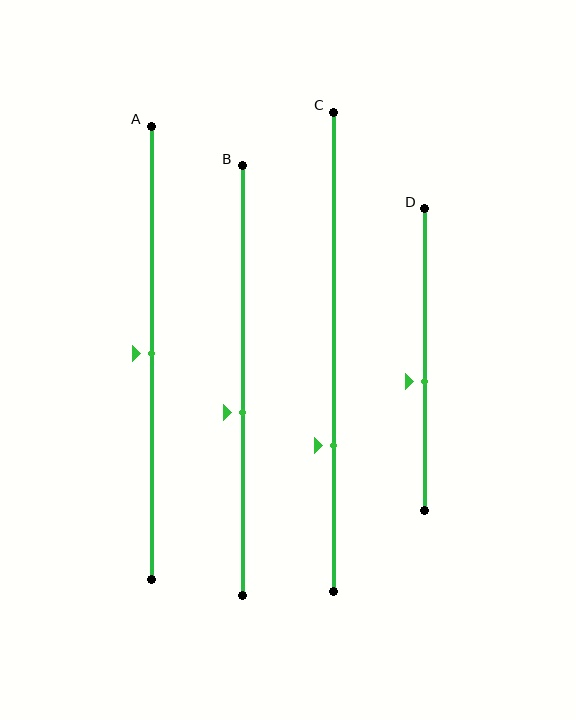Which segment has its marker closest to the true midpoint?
Segment A has its marker closest to the true midpoint.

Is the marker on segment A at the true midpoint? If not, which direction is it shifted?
Yes, the marker on segment A is at the true midpoint.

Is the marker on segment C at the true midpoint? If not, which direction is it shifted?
No, the marker on segment C is shifted downward by about 20% of the segment length.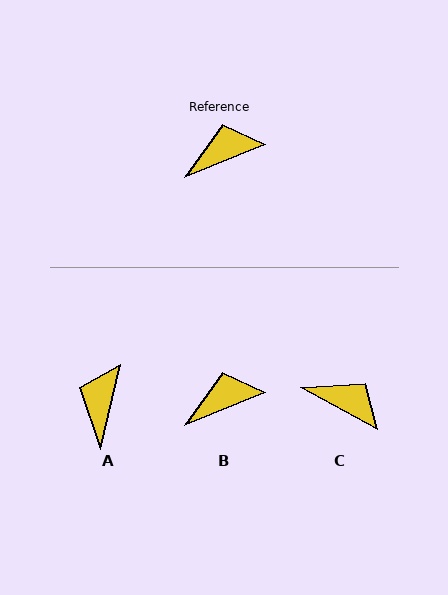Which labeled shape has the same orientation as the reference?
B.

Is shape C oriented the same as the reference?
No, it is off by about 51 degrees.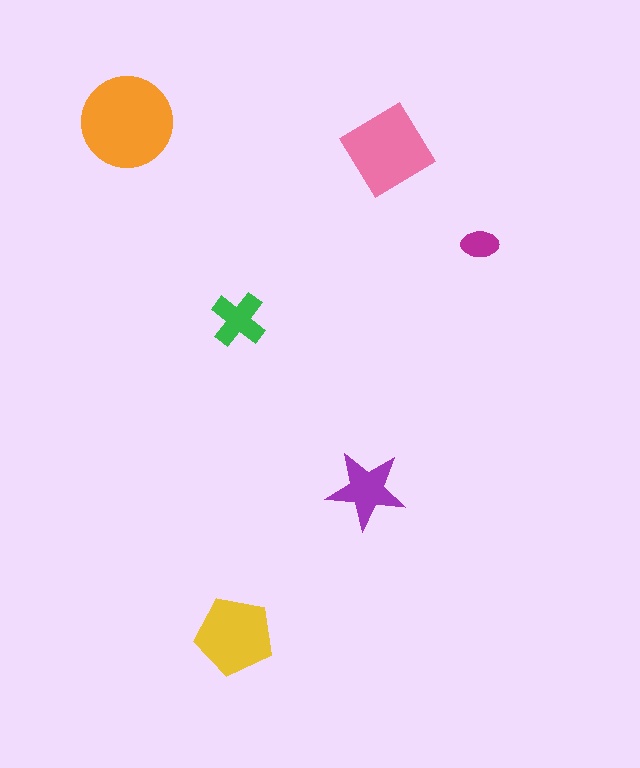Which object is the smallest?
The magenta ellipse.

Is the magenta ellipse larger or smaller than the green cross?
Smaller.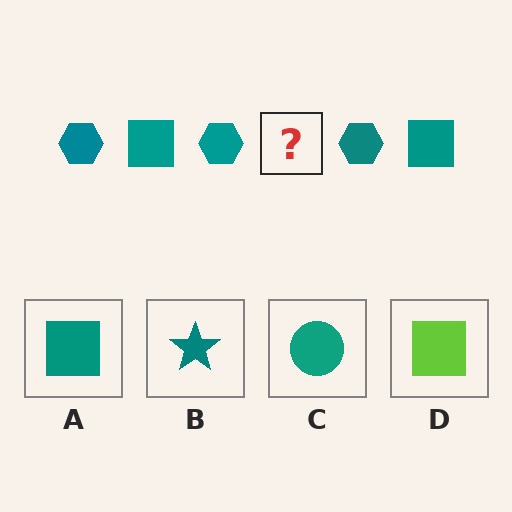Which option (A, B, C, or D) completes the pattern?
A.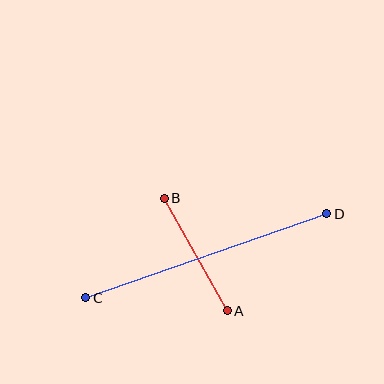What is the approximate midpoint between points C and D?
The midpoint is at approximately (206, 256) pixels.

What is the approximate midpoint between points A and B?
The midpoint is at approximately (196, 254) pixels.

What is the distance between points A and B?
The distance is approximately 129 pixels.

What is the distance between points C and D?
The distance is approximately 255 pixels.